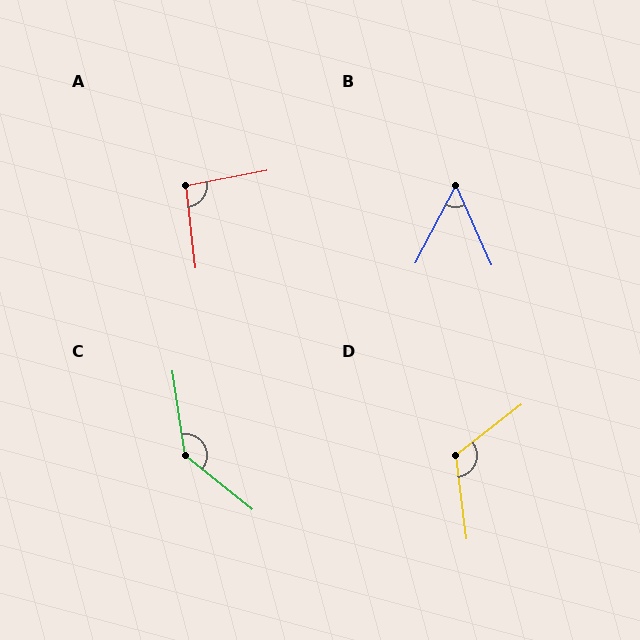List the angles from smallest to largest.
B (51°), A (94°), D (120°), C (137°).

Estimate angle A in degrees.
Approximately 94 degrees.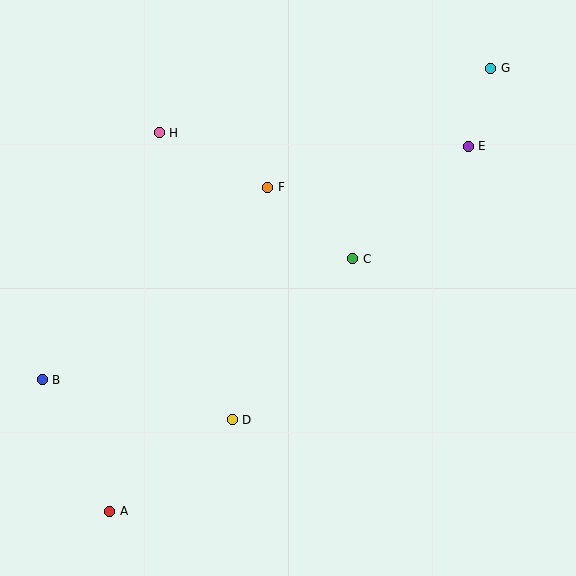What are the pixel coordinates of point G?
Point G is at (491, 68).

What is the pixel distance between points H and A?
The distance between H and A is 382 pixels.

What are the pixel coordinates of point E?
Point E is at (468, 146).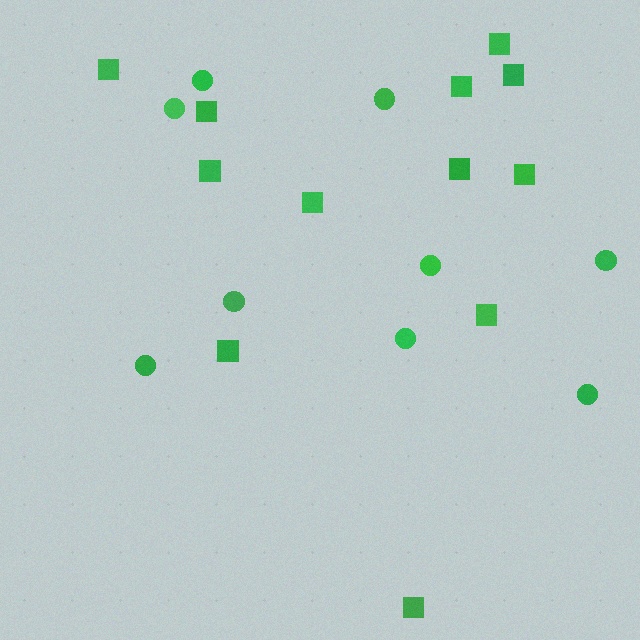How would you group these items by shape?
There are 2 groups: one group of squares (12) and one group of circles (9).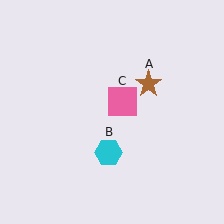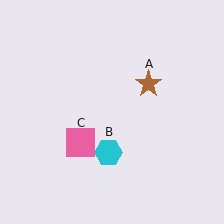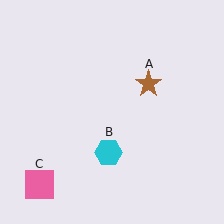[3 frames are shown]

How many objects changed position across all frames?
1 object changed position: pink square (object C).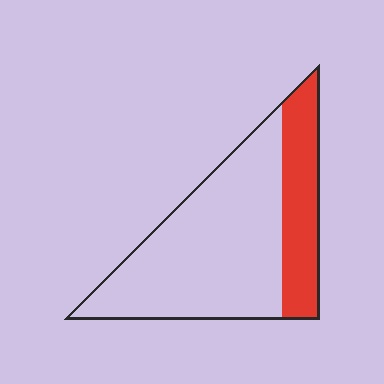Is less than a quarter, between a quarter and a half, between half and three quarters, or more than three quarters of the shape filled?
Between a quarter and a half.